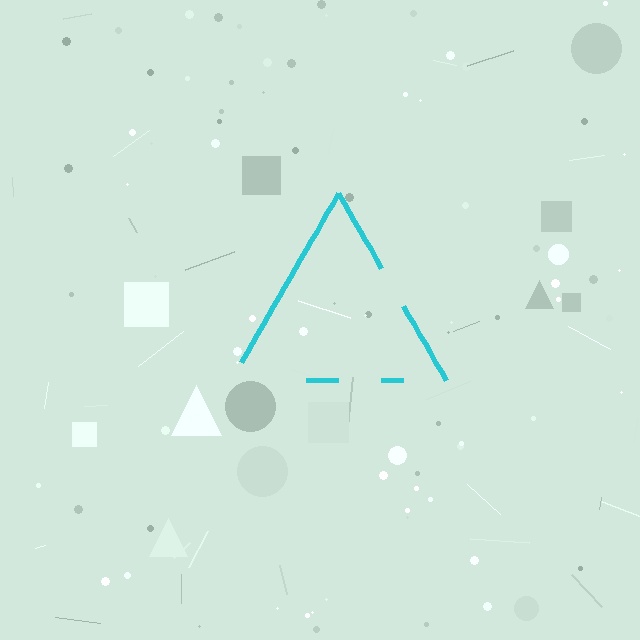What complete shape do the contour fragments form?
The contour fragments form a triangle.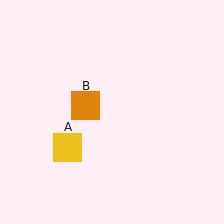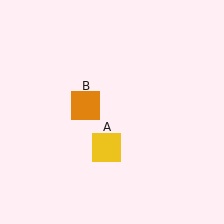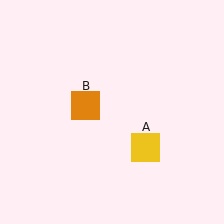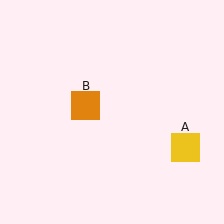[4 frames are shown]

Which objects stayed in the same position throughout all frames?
Orange square (object B) remained stationary.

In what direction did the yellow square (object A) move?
The yellow square (object A) moved right.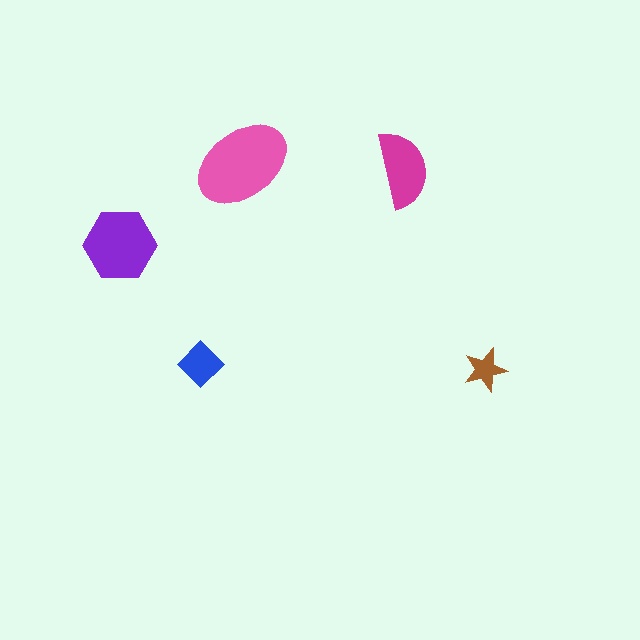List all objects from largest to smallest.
The pink ellipse, the purple hexagon, the magenta semicircle, the blue diamond, the brown star.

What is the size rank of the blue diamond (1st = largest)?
4th.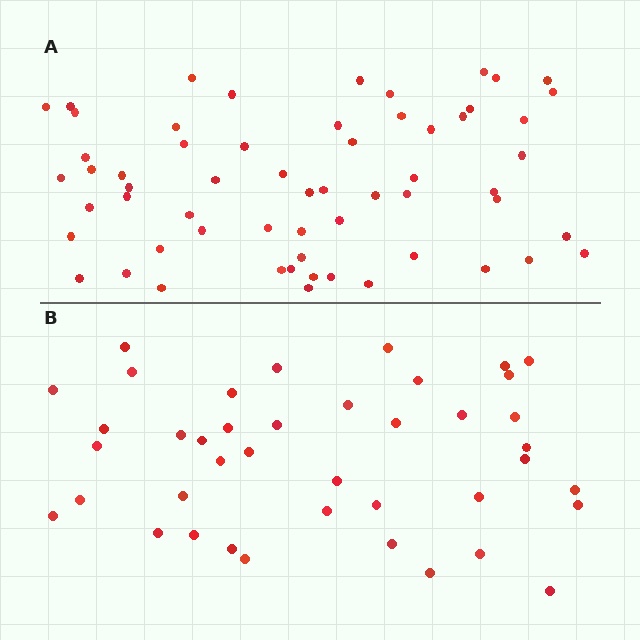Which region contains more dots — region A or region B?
Region A (the top region) has more dots.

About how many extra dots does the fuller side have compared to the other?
Region A has approximately 20 more dots than region B.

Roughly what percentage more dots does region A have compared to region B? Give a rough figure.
About 45% more.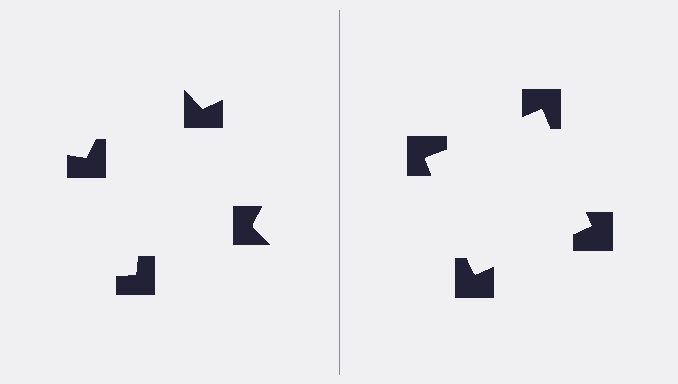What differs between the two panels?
The notched squares are positioned identically on both sides; only the wedge orientations differ. On the right they align to a square; on the left they are misaligned.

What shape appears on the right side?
An illusory square.